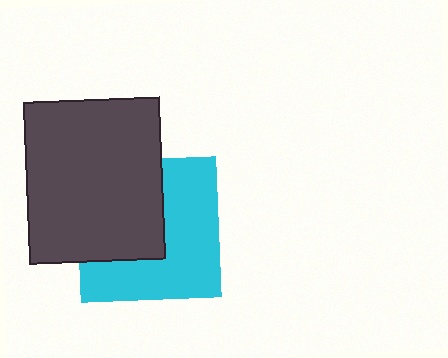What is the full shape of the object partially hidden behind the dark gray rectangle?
The partially hidden object is a cyan square.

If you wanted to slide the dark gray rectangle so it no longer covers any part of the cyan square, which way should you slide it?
Slide it toward the upper-left — that is the most direct way to separate the two shapes.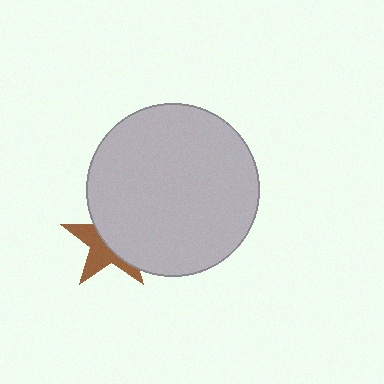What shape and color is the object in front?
The object in front is a light gray circle.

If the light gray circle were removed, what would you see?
You would see the complete brown star.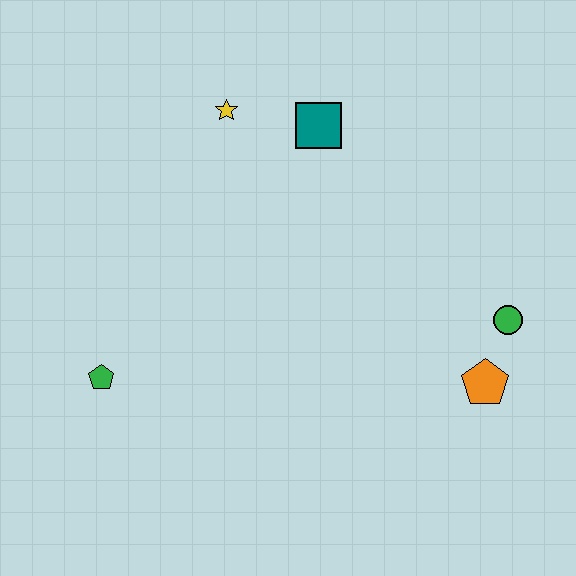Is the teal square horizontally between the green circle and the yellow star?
Yes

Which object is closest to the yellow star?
The teal square is closest to the yellow star.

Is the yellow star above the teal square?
Yes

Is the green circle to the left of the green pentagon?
No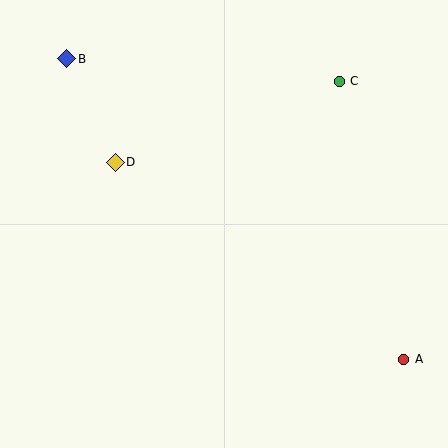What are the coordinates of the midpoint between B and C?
The midpoint between B and C is at (203, 70).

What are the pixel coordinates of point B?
Point B is at (67, 59).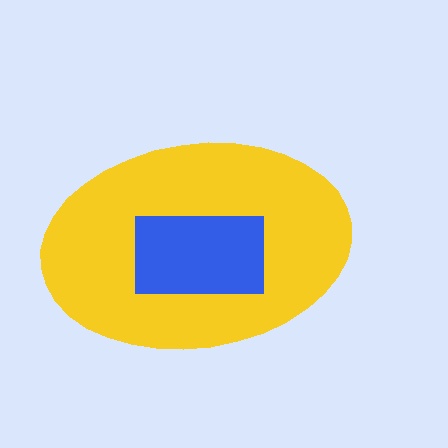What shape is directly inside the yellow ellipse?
The blue rectangle.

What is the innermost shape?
The blue rectangle.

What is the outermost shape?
The yellow ellipse.